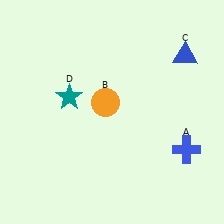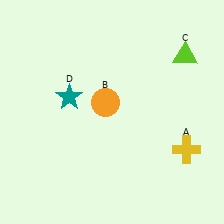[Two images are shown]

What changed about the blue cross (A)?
In Image 1, A is blue. In Image 2, it changed to yellow.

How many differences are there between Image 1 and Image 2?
There are 2 differences between the two images.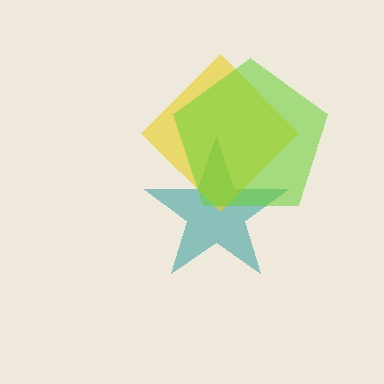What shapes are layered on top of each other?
The layered shapes are: a teal star, a yellow diamond, a lime pentagon.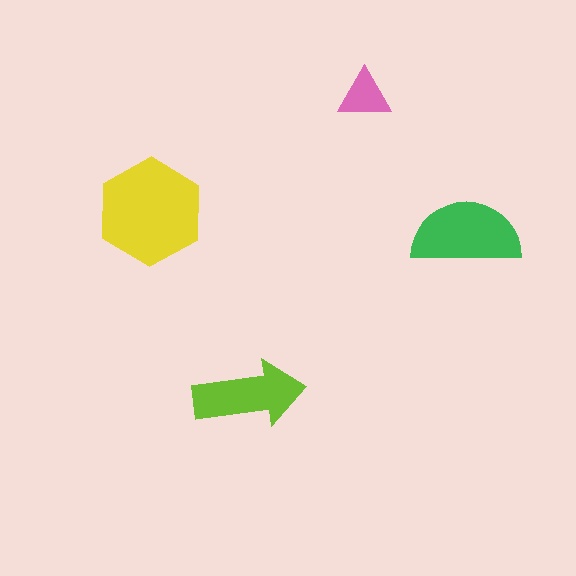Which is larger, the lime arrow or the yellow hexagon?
The yellow hexagon.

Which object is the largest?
The yellow hexagon.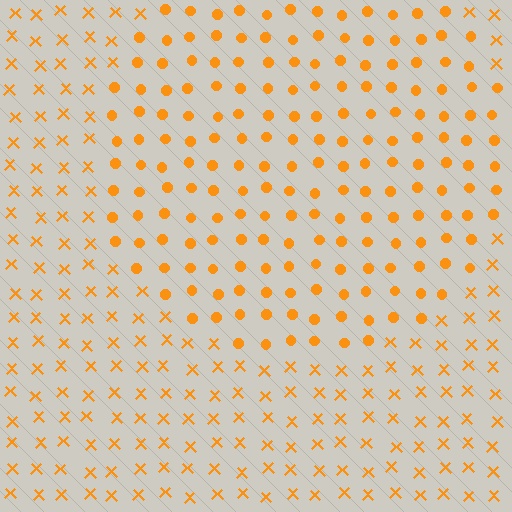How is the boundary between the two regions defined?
The boundary is defined by a change in element shape: circles inside vs. X marks outside. All elements share the same color and spacing.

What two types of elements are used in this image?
The image uses circles inside the circle region and X marks outside it.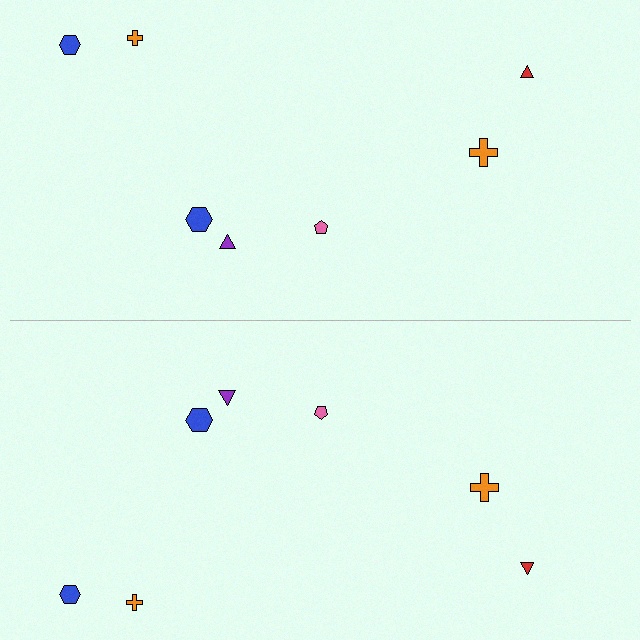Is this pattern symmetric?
Yes, this pattern has bilateral (reflection) symmetry.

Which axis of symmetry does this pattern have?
The pattern has a horizontal axis of symmetry running through the center of the image.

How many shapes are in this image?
There are 14 shapes in this image.